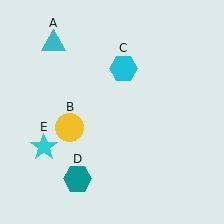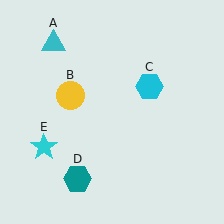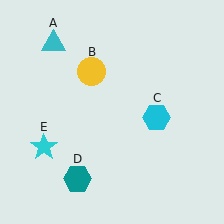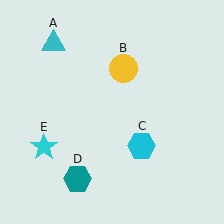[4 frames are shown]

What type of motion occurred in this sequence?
The yellow circle (object B), cyan hexagon (object C) rotated clockwise around the center of the scene.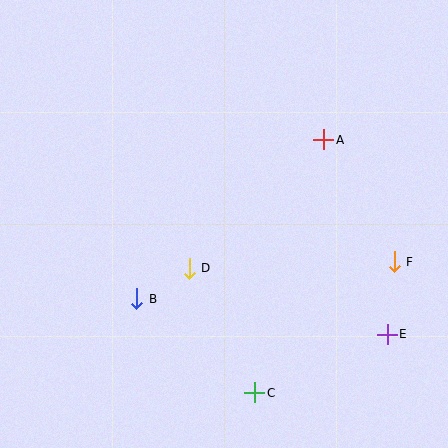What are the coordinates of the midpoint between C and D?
The midpoint between C and D is at (222, 330).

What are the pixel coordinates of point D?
Point D is at (189, 268).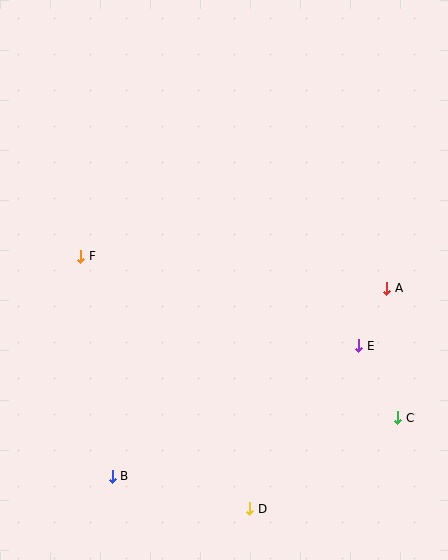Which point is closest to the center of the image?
Point F at (81, 256) is closest to the center.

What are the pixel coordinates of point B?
Point B is at (112, 476).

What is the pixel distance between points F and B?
The distance between F and B is 222 pixels.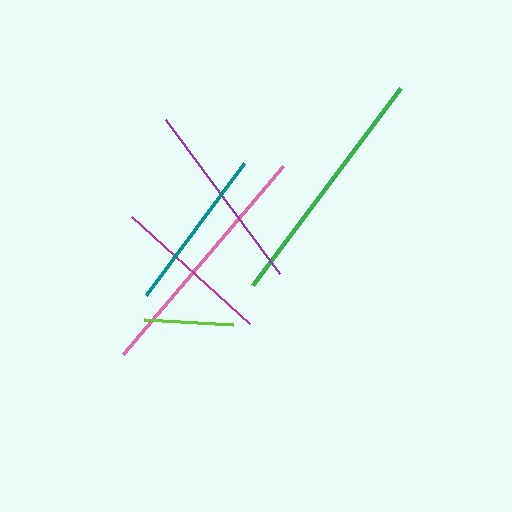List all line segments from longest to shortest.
From longest to shortest: pink, green, purple, teal, magenta, lime.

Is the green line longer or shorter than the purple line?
The green line is longer than the purple line.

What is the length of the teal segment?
The teal segment is approximately 165 pixels long.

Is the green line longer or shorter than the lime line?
The green line is longer than the lime line.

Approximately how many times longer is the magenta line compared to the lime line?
The magenta line is approximately 1.8 times the length of the lime line.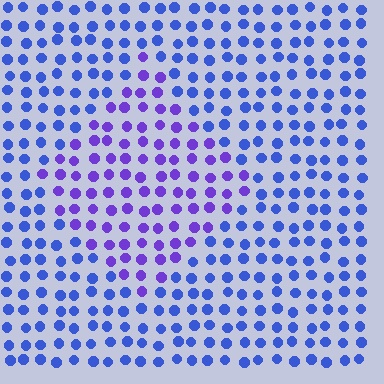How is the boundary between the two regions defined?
The boundary is defined purely by a slight shift in hue (about 34 degrees). Spacing, size, and orientation are identical on both sides.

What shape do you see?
I see a diamond.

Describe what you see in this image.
The image is filled with small blue elements in a uniform arrangement. A diamond-shaped region is visible where the elements are tinted to a slightly different hue, forming a subtle color boundary.